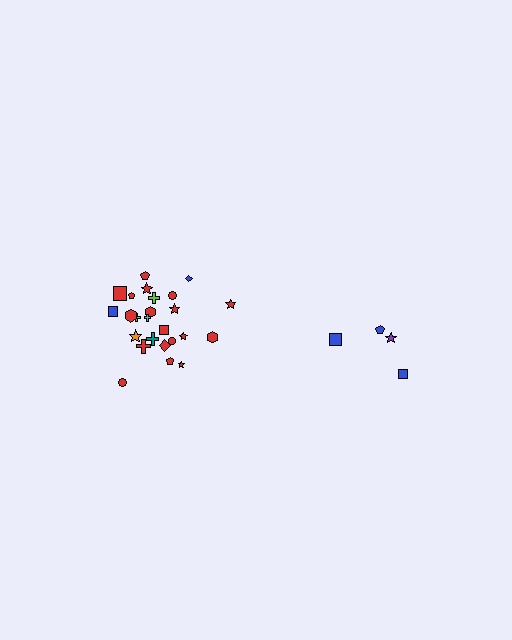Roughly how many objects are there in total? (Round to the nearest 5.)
Roughly 30 objects in total.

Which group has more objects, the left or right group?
The left group.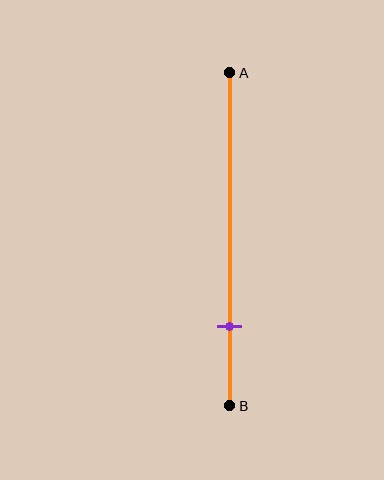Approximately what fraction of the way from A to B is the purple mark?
The purple mark is approximately 75% of the way from A to B.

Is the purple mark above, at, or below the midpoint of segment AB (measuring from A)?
The purple mark is below the midpoint of segment AB.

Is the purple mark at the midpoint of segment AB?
No, the mark is at about 75% from A, not at the 50% midpoint.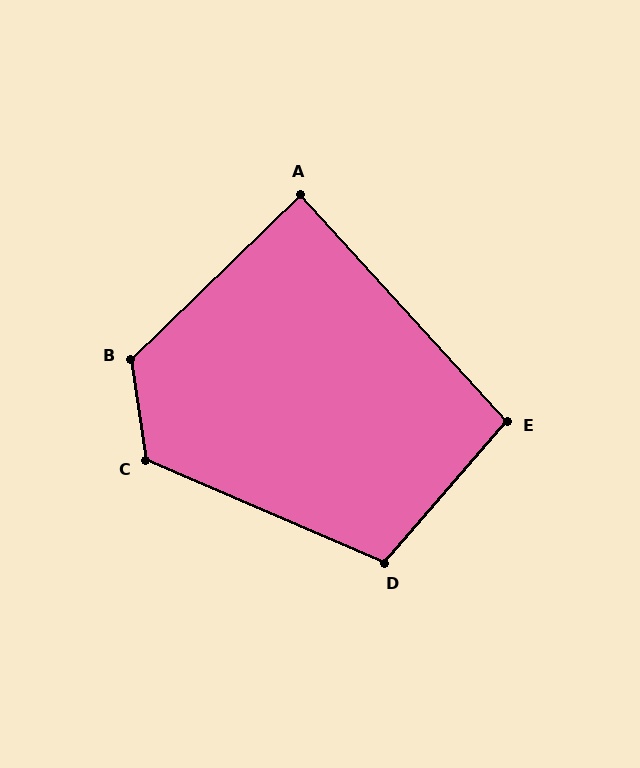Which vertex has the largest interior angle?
B, at approximately 126 degrees.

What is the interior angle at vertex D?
Approximately 108 degrees (obtuse).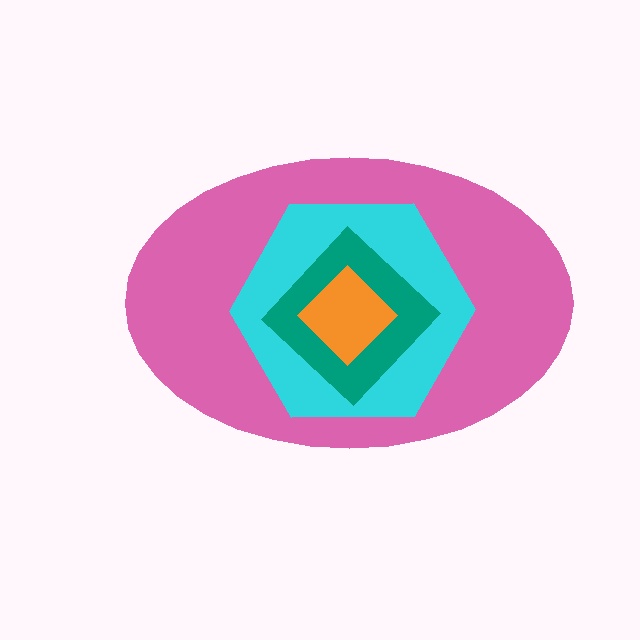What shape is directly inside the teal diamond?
The orange diamond.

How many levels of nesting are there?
4.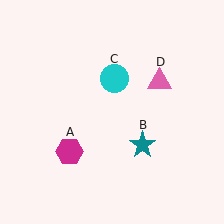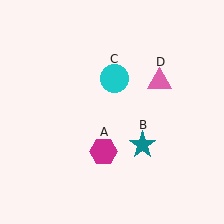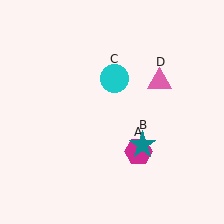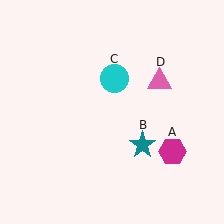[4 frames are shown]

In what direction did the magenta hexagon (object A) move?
The magenta hexagon (object A) moved right.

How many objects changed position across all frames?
1 object changed position: magenta hexagon (object A).